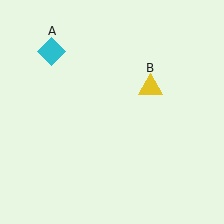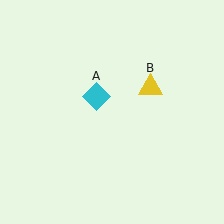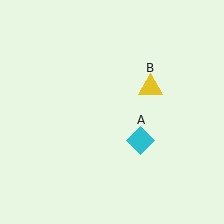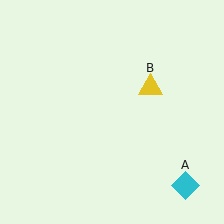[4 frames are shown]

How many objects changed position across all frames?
1 object changed position: cyan diamond (object A).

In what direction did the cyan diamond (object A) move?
The cyan diamond (object A) moved down and to the right.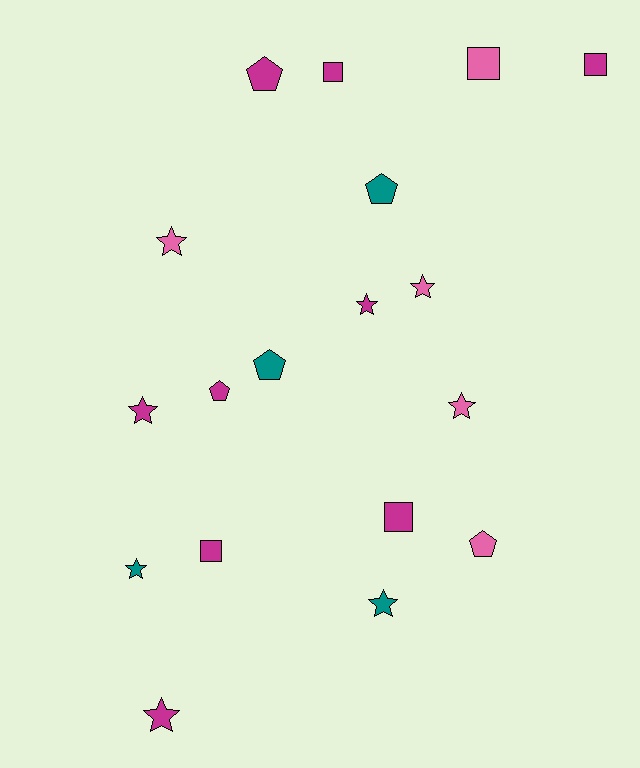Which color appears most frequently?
Magenta, with 9 objects.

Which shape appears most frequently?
Star, with 8 objects.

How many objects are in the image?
There are 18 objects.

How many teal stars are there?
There are 2 teal stars.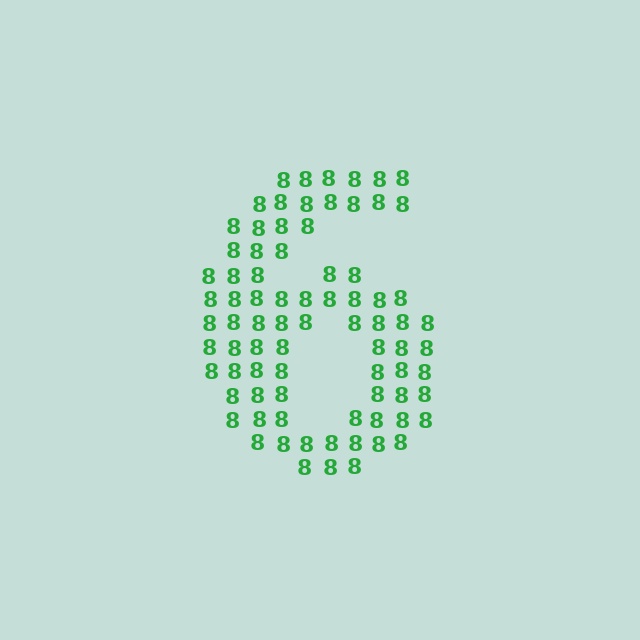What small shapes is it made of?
It is made of small digit 8's.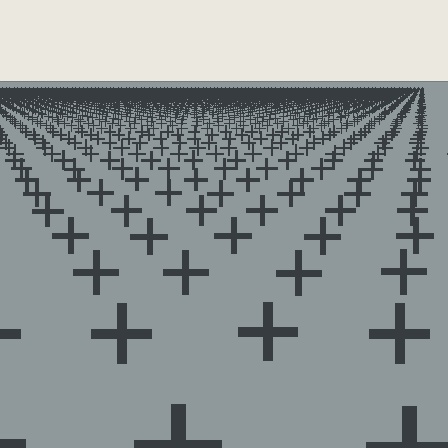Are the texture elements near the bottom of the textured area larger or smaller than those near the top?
Larger. Near the bottom, elements are closer to the viewer and appear at a bigger on-screen size.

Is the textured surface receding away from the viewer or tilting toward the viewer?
The surface is receding away from the viewer. Texture elements get smaller and denser toward the top.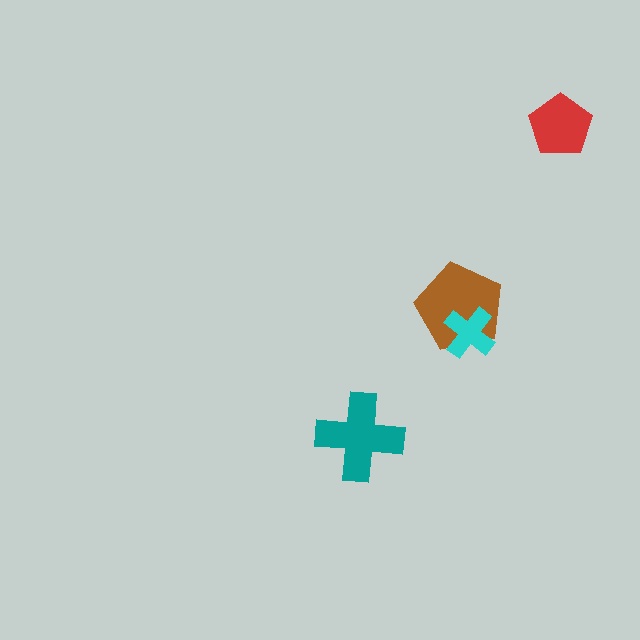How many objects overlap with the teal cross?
0 objects overlap with the teal cross.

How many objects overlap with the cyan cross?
1 object overlaps with the cyan cross.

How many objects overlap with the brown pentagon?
1 object overlaps with the brown pentagon.